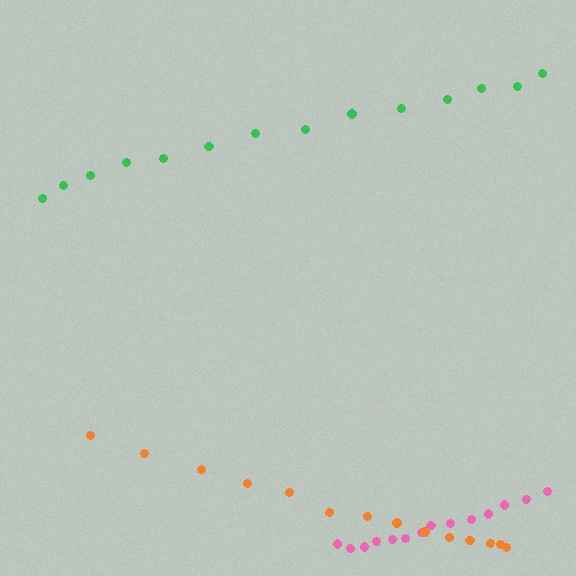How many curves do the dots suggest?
There are 3 distinct paths.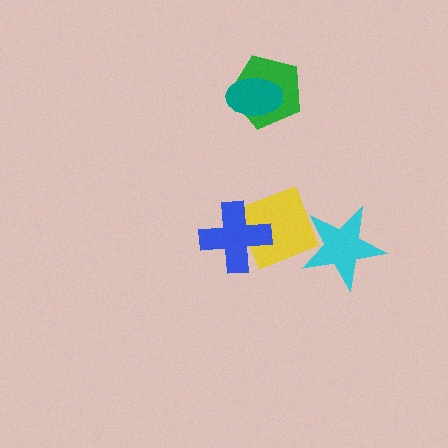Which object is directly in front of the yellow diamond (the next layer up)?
The blue cross is directly in front of the yellow diamond.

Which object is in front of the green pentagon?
The teal ellipse is in front of the green pentagon.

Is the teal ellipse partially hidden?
No, no other shape covers it.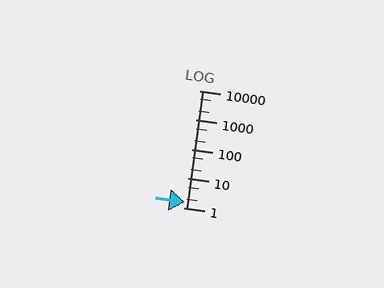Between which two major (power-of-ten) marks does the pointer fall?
The pointer is between 1 and 10.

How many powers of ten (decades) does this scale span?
The scale spans 4 decades, from 1 to 10000.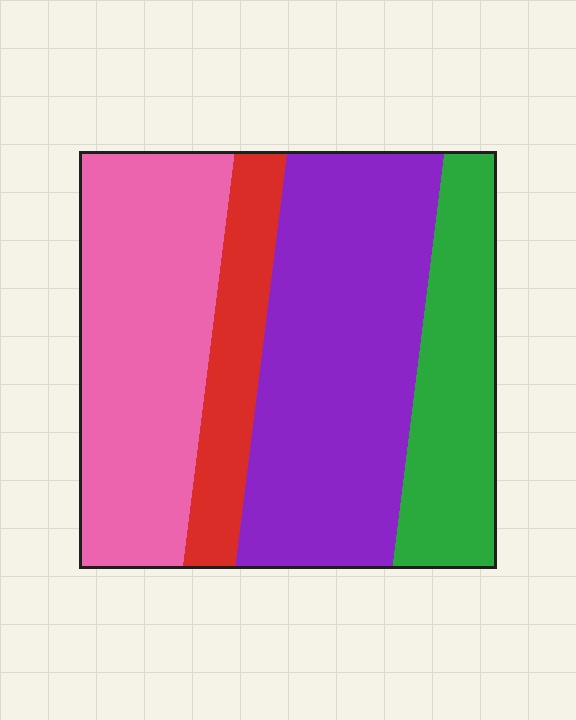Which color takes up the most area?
Purple, at roughly 40%.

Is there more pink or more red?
Pink.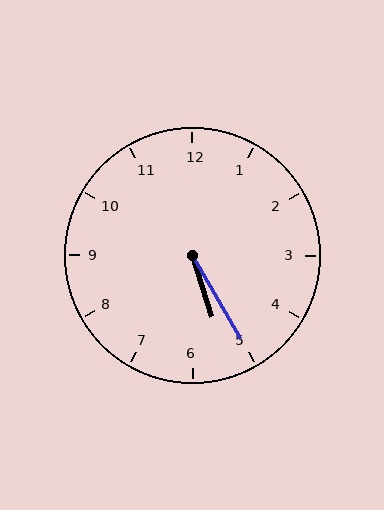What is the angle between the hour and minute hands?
Approximately 12 degrees.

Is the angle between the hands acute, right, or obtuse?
It is acute.